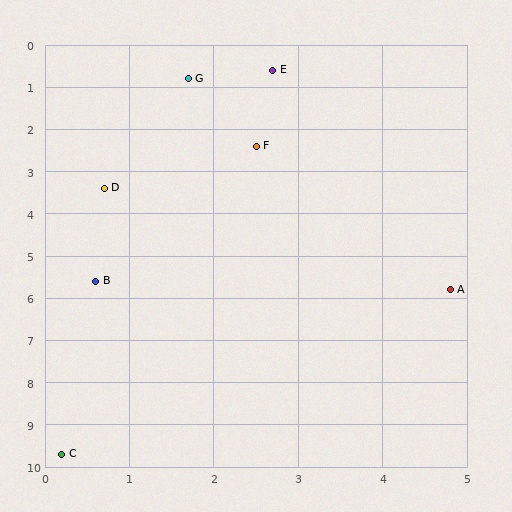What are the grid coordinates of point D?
Point D is at approximately (0.7, 3.4).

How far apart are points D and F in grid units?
Points D and F are about 2.1 grid units apart.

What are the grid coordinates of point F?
Point F is at approximately (2.5, 2.4).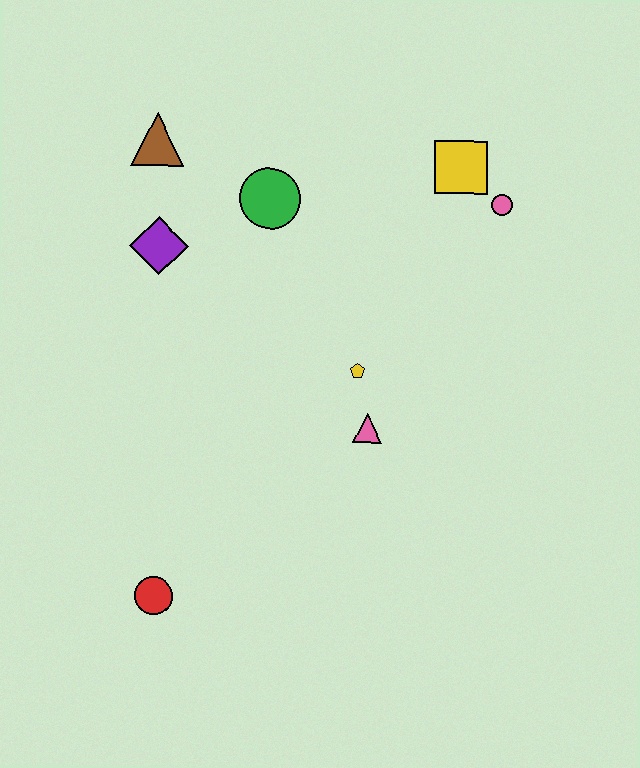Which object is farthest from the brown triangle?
The red circle is farthest from the brown triangle.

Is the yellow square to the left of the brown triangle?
No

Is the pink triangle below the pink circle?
Yes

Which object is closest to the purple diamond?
The brown triangle is closest to the purple diamond.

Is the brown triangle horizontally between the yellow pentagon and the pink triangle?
No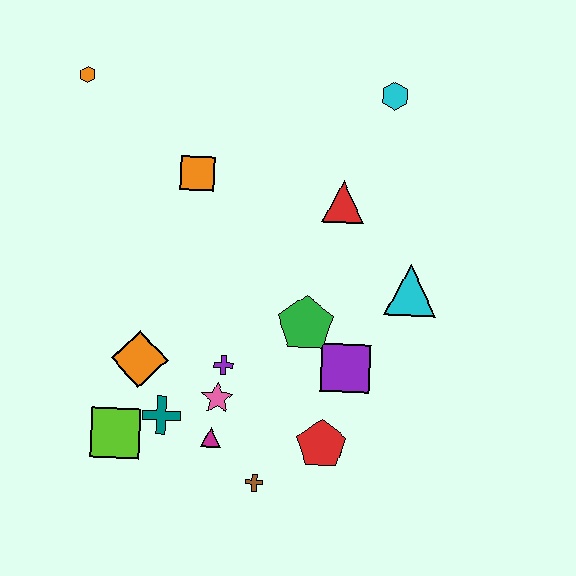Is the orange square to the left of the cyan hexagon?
Yes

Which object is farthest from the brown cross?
The orange hexagon is farthest from the brown cross.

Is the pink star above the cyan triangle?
No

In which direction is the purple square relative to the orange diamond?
The purple square is to the right of the orange diamond.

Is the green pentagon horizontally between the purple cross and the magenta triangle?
No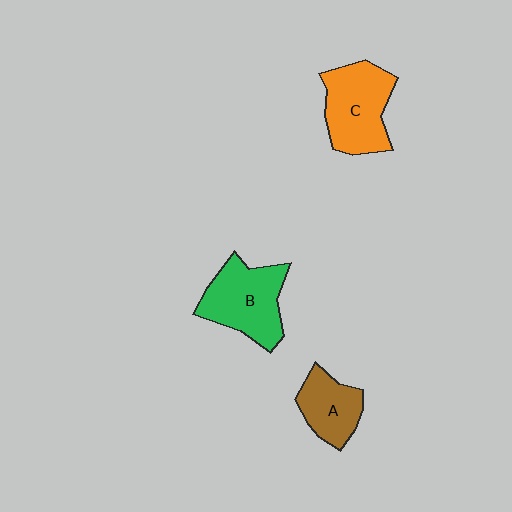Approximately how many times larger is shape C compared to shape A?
Approximately 1.5 times.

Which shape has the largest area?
Shape B (green).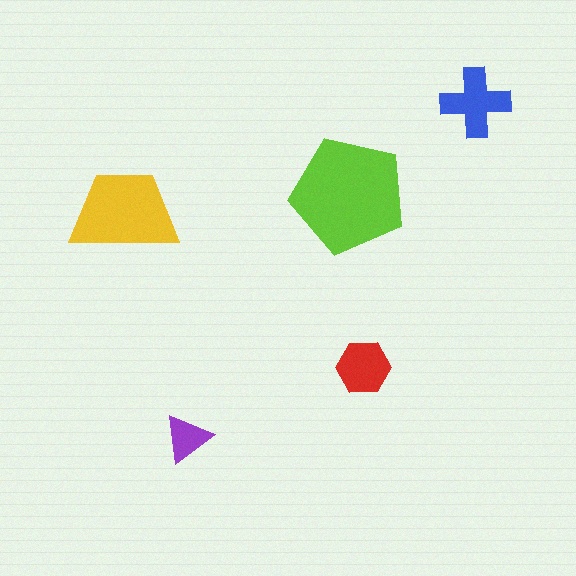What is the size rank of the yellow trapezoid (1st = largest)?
2nd.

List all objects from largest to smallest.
The lime pentagon, the yellow trapezoid, the blue cross, the red hexagon, the purple triangle.